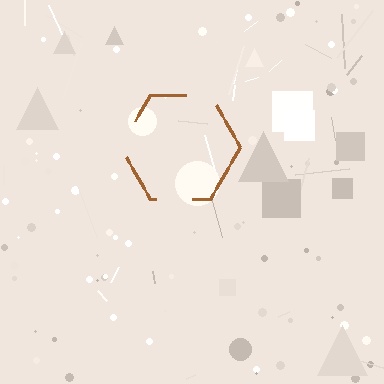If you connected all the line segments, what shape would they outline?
They would outline a hexagon.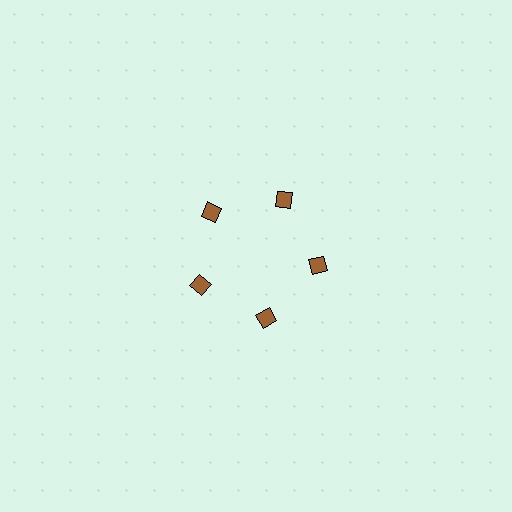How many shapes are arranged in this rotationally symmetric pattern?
There are 5 shapes, arranged in 5 groups of 1.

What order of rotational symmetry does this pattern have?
This pattern has 5-fold rotational symmetry.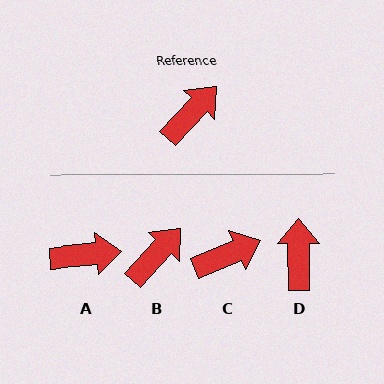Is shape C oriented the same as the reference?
No, it is off by about 24 degrees.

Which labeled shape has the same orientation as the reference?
B.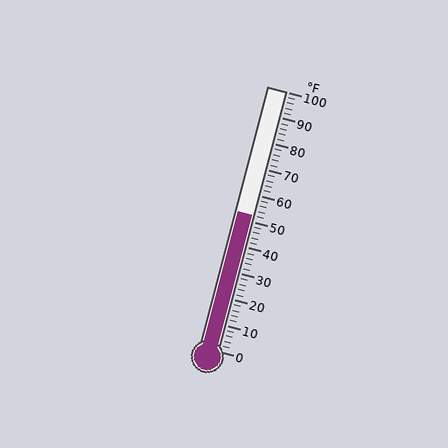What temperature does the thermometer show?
The thermometer shows approximately 52°F.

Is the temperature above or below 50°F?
The temperature is above 50°F.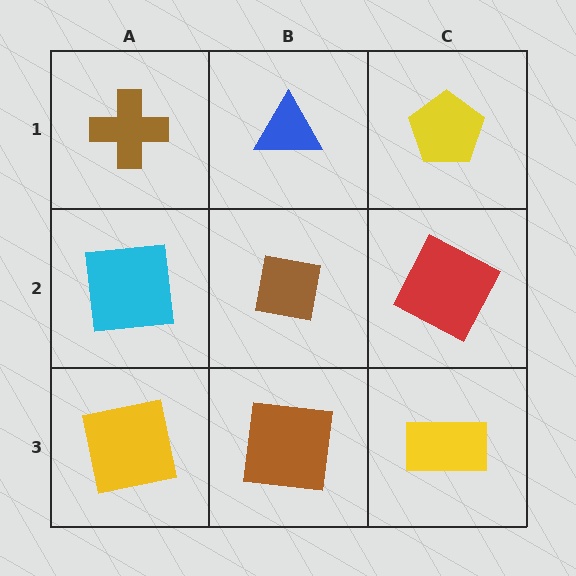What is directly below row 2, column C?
A yellow rectangle.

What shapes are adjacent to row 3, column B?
A brown square (row 2, column B), a yellow square (row 3, column A), a yellow rectangle (row 3, column C).